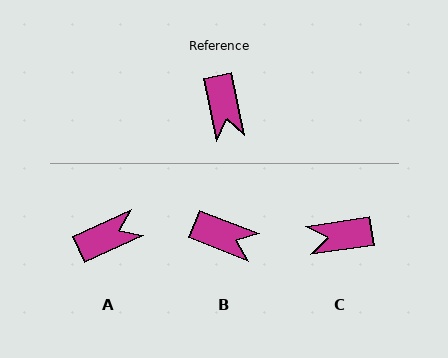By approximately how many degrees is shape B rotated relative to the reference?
Approximately 57 degrees counter-clockwise.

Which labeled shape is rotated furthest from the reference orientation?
A, about 103 degrees away.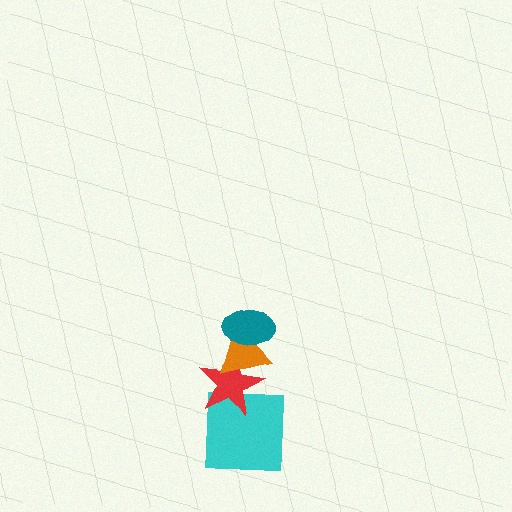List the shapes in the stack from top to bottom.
From top to bottom: the teal ellipse, the orange triangle, the red star, the cyan square.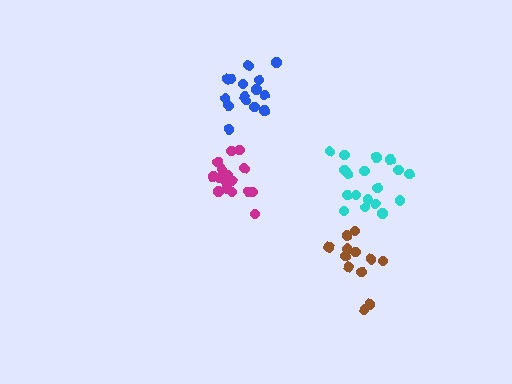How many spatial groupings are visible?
There are 4 spatial groupings.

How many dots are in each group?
Group 1: 12 dots, Group 2: 17 dots, Group 3: 18 dots, Group 4: 15 dots (62 total).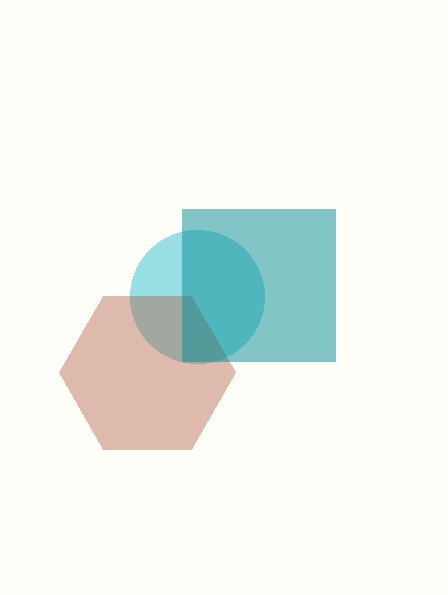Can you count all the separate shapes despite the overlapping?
Yes, there are 3 separate shapes.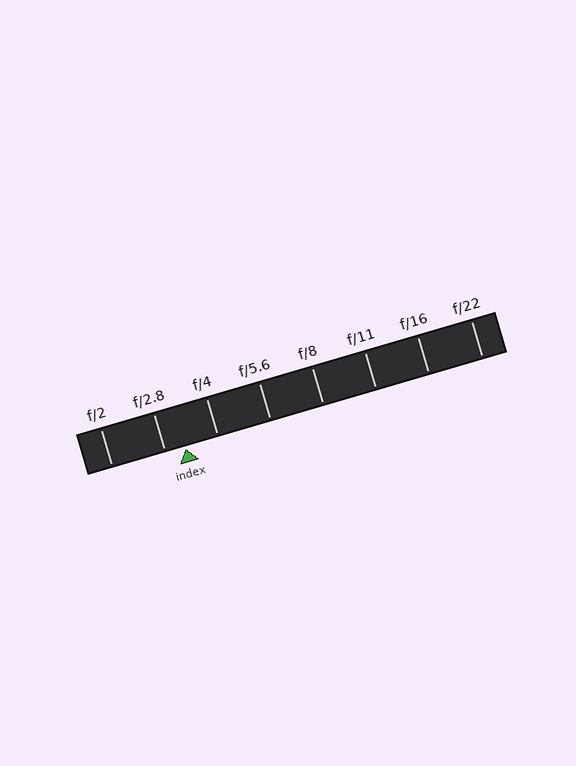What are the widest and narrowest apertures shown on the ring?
The widest aperture shown is f/2 and the narrowest is f/22.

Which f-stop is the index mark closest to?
The index mark is closest to f/2.8.